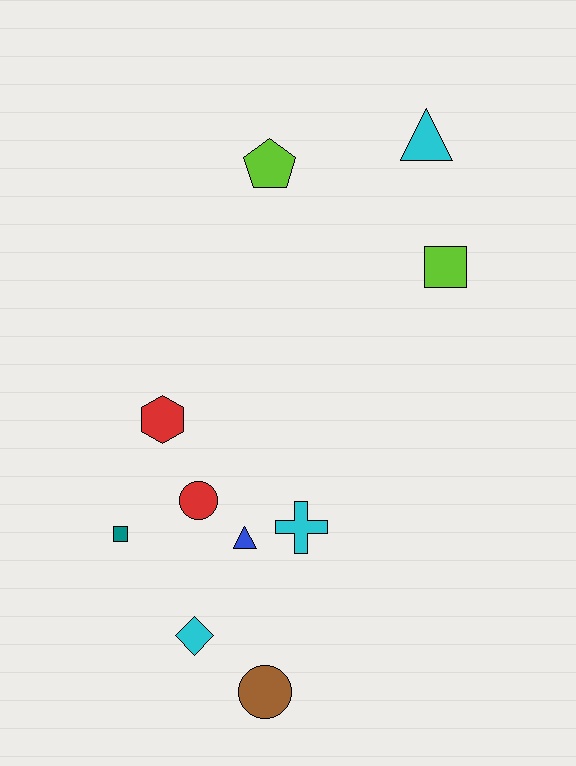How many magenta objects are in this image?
There are no magenta objects.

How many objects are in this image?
There are 10 objects.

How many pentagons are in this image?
There is 1 pentagon.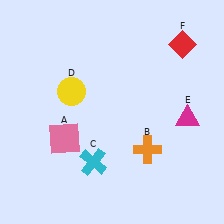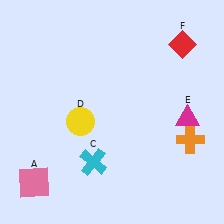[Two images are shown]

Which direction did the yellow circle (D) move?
The yellow circle (D) moved down.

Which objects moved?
The objects that moved are: the pink square (A), the orange cross (B), the yellow circle (D).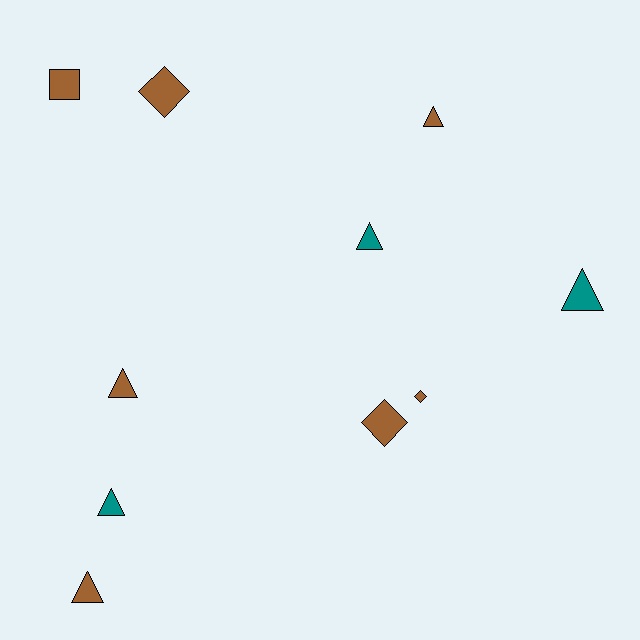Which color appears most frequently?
Brown, with 7 objects.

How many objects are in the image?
There are 10 objects.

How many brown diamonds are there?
There are 3 brown diamonds.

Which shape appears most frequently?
Triangle, with 6 objects.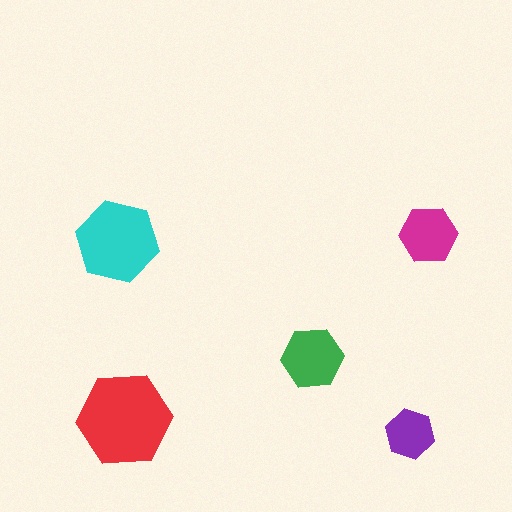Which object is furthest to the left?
The cyan hexagon is leftmost.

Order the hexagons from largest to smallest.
the red one, the cyan one, the green one, the magenta one, the purple one.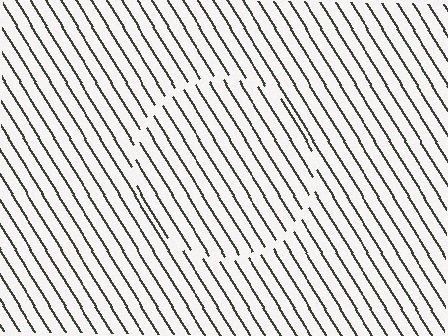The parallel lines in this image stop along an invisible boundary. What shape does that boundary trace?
An illusory circle. The interior of the shape contains the same grating, shifted by half a period — the contour is defined by the phase discontinuity where line-ends from the inner and outer gratings abut.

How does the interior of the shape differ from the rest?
The interior of the shape contains the same grating, shifted by half a period — the contour is defined by the phase discontinuity where line-ends from the inner and outer gratings abut.